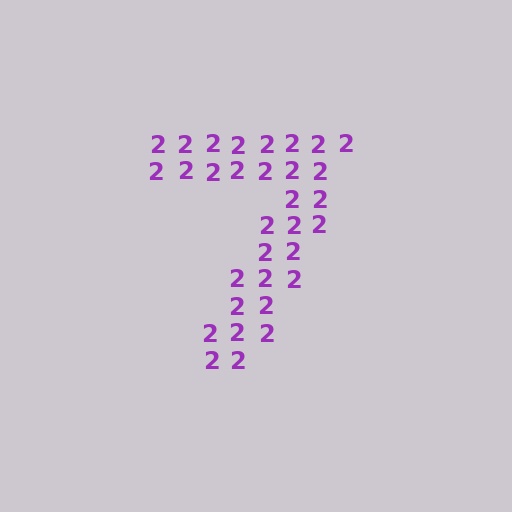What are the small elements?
The small elements are digit 2's.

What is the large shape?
The large shape is the digit 7.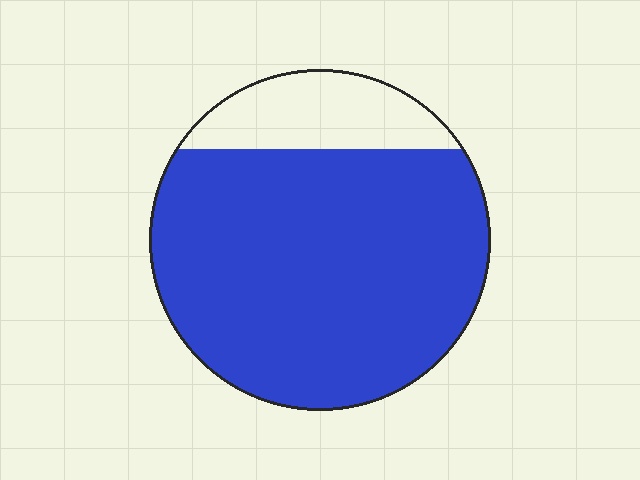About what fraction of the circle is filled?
About five sixths (5/6).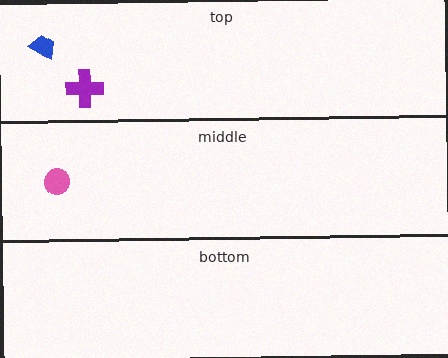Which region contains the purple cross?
The top region.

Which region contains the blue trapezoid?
The top region.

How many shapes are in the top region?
2.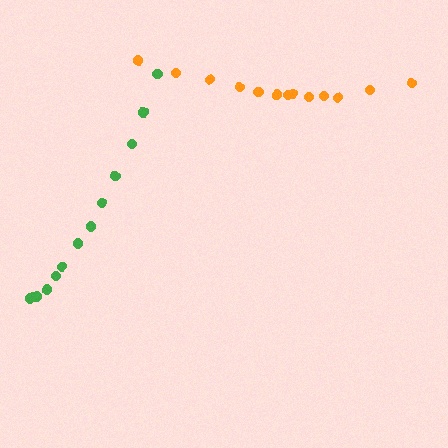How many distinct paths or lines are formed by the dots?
There are 2 distinct paths.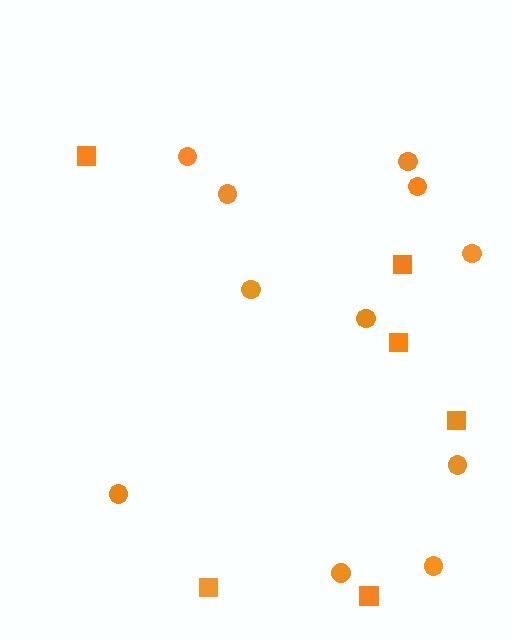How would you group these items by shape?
There are 2 groups: one group of circles (11) and one group of squares (6).